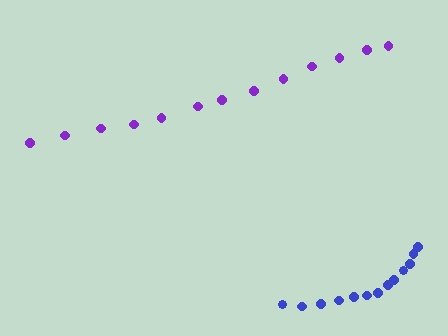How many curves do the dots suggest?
There are 2 distinct paths.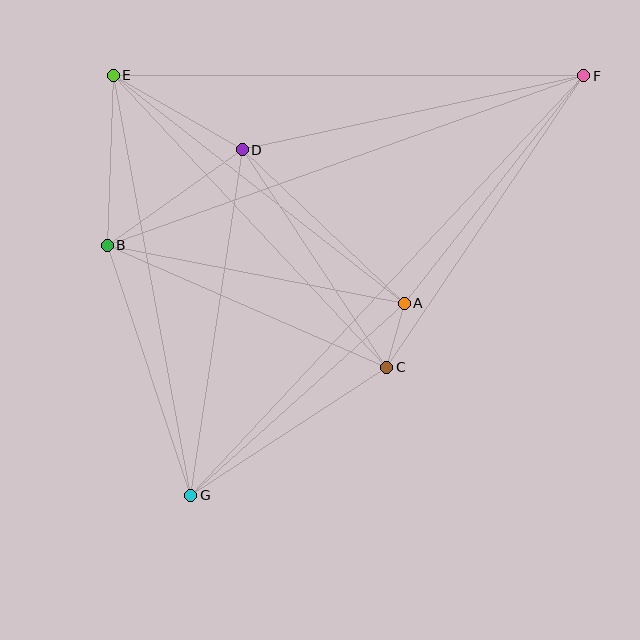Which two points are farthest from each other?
Points F and G are farthest from each other.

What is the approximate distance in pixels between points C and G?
The distance between C and G is approximately 234 pixels.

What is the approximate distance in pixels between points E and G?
The distance between E and G is approximately 427 pixels.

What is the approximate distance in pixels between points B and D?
The distance between B and D is approximately 166 pixels.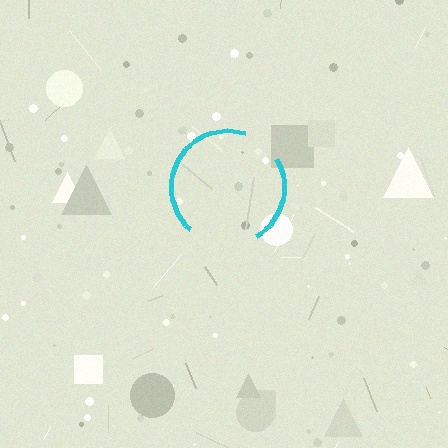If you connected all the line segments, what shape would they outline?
They would outline a circle.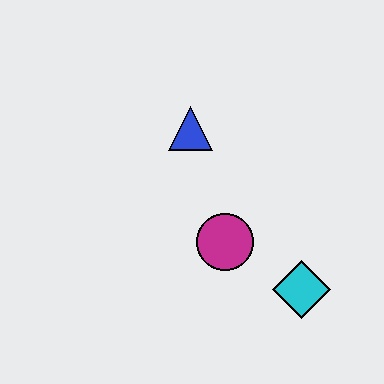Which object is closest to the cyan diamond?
The magenta circle is closest to the cyan diamond.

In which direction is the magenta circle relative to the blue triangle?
The magenta circle is below the blue triangle.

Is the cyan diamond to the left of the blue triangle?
No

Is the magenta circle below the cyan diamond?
No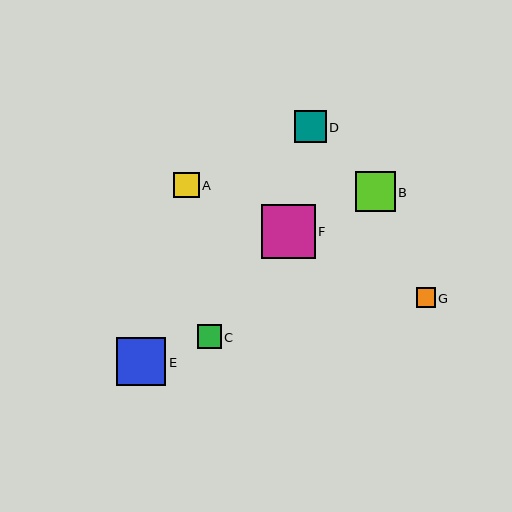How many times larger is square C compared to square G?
Square C is approximately 1.2 times the size of square G.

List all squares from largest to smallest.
From largest to smallest: F, E, B, D, A, C, G.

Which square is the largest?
Square F is the largest with a size of approximately 54 pixels.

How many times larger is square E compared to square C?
Square E is approximately 2.1 times the size of square C.